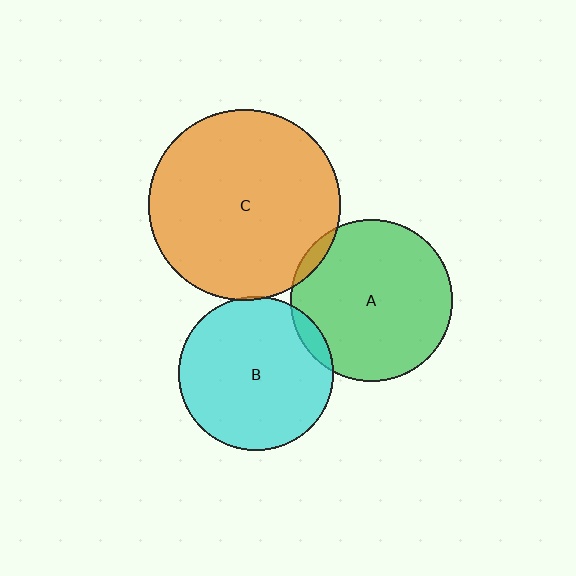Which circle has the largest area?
Circle C (orange).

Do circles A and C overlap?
Yes.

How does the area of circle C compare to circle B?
Approximately 1.5 times.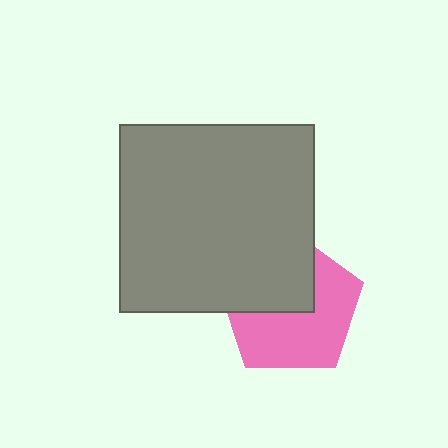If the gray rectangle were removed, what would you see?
You would see the complete pink pentagon.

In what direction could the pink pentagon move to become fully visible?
The pink pentagon could move toward the lower-right. That would shift it out from behind the gray rectangle entirely.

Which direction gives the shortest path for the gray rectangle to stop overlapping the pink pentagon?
Moving toward the upper-left gives the shortest separation.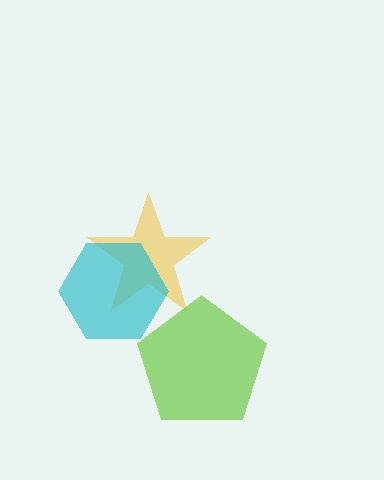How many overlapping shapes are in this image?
There are 3 overlapping shapes in the image.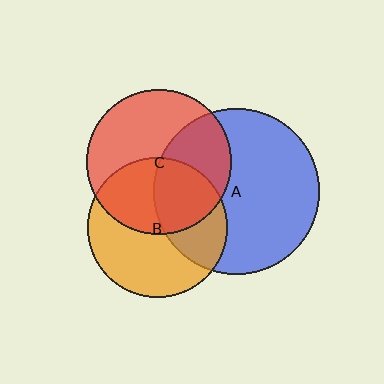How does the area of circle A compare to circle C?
Approximately 1.3 times.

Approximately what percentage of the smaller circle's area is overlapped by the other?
Approximately 40%.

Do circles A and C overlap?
Yes.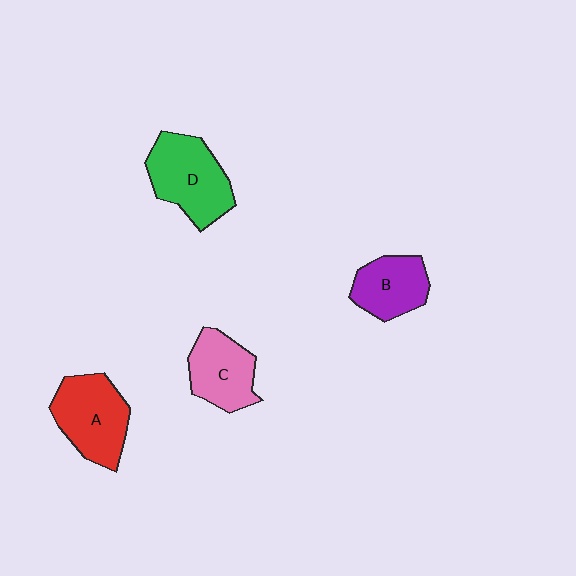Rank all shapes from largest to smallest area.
From largest to smallest: D (green), A (red), C (pink), B (purple).